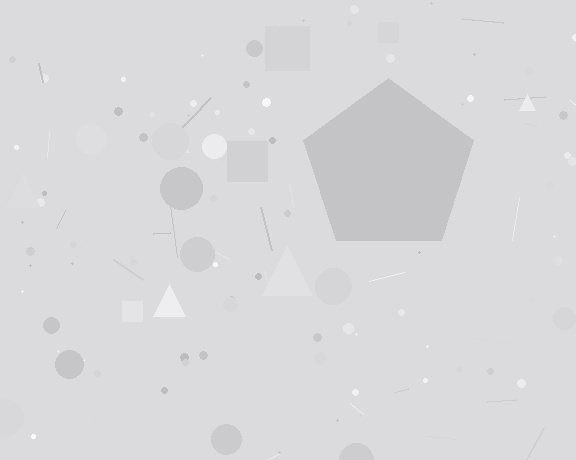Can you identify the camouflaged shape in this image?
The camouflaged shape is a pentagon.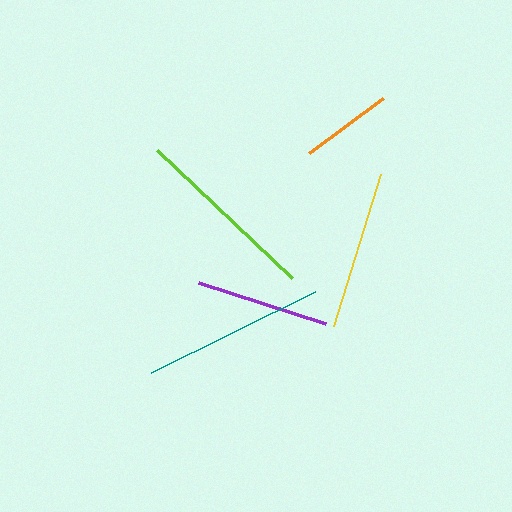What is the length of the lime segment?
The lime segment is approximately 185 pixels long.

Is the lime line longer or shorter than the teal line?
The lime line is longer than the teal line.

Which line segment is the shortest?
The orange line is the shortest at approximately 92 pixels.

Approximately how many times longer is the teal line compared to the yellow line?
The teal line is approximately 1.2 times the length of the yellow line.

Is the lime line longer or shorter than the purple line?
The lime line is longer than the purple line.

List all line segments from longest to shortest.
From longest to shortest: lime, teal, yellow, purple, orange.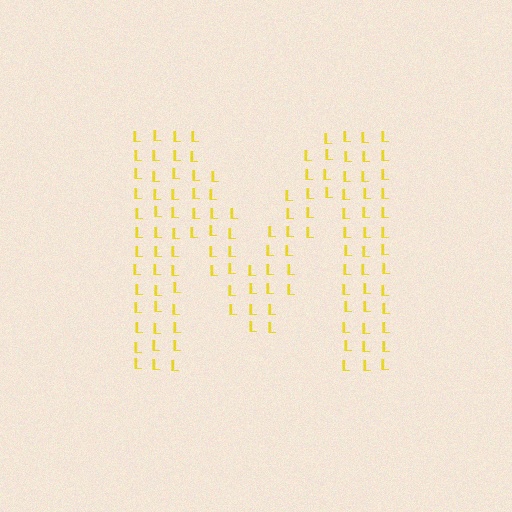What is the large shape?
The large shape is the letter M.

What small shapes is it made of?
It is made of small letter L's.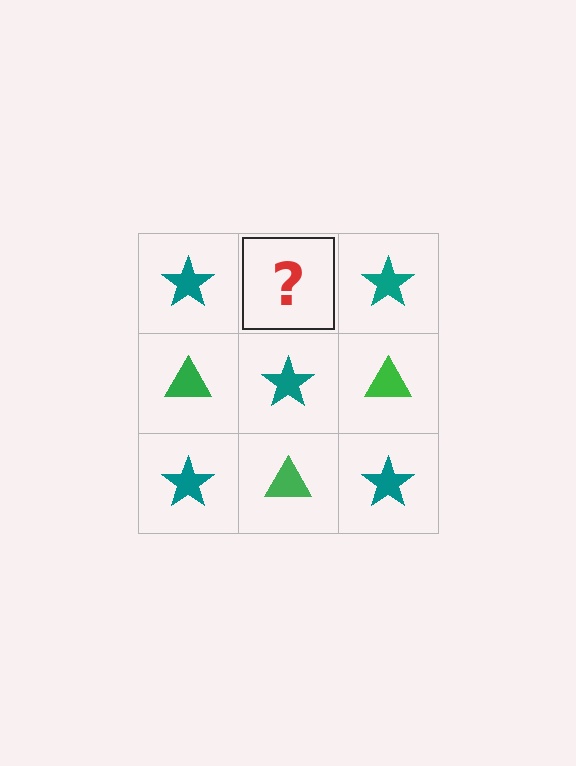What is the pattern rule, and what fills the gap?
The rule is that it alternates teal star and green triangle in a checkerboard pattern. The gap should be filled with a green triangle.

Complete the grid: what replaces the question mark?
The question mark should be replaced with a green triangle.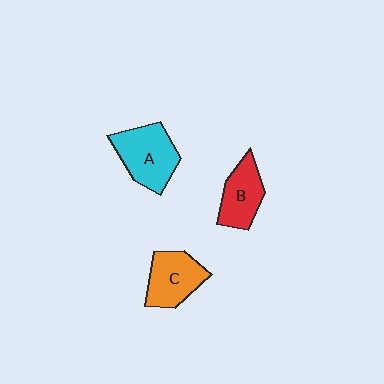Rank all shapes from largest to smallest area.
From largest to smallest: A (cyan), C (orange), B (red).